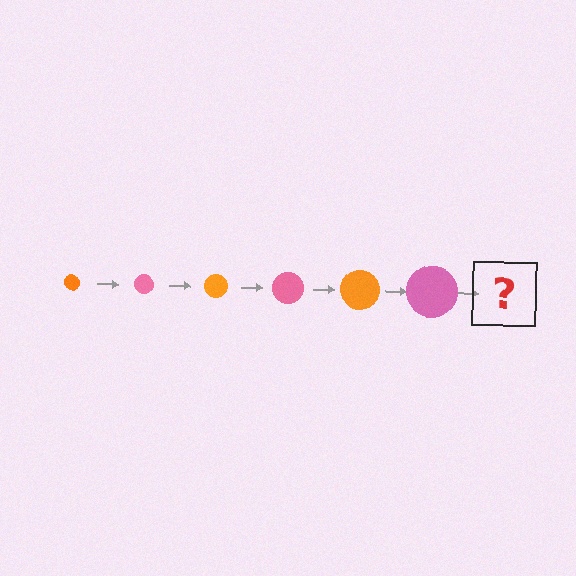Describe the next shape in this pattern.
It should be an orange circle, larger than the previous one.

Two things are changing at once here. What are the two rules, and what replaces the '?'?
The two rules are that the circle grows larger each step and the color cycles through orange and pink. The '?' should be an orange circle, larger than the previous one.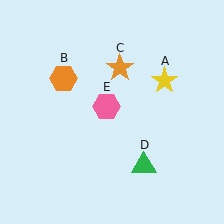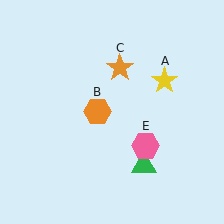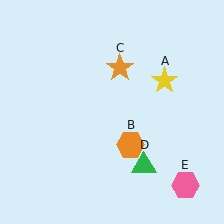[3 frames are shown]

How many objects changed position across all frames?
2 objects changed position: orange hexagon (object B), pink hexagon (object E).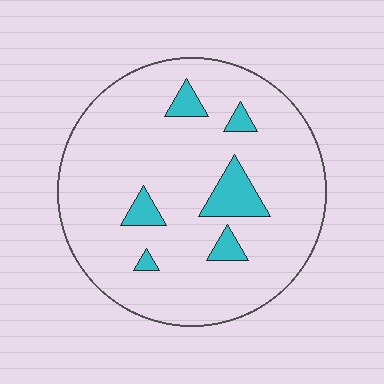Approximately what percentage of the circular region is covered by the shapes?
Approximately 10%.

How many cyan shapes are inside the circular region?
6.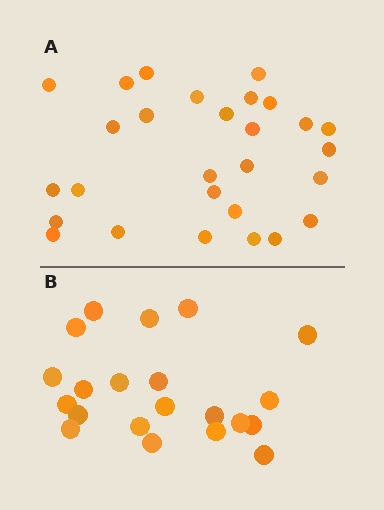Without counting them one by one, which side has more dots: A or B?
Region A (the top region) has more dots.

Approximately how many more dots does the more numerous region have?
Region A has roughly 8 or so more dots than region B.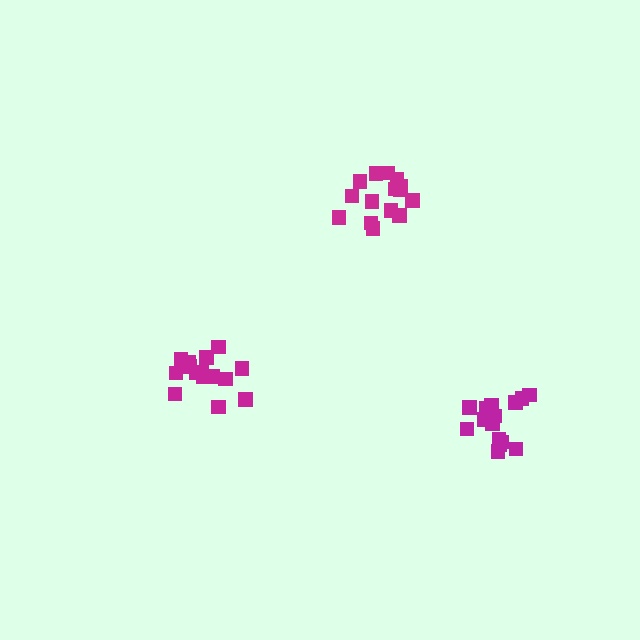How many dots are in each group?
Group 1: 15 dots, Group 2: 15 dots, Group 3: 16 dots (46 total).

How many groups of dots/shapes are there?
There are 3 groups.